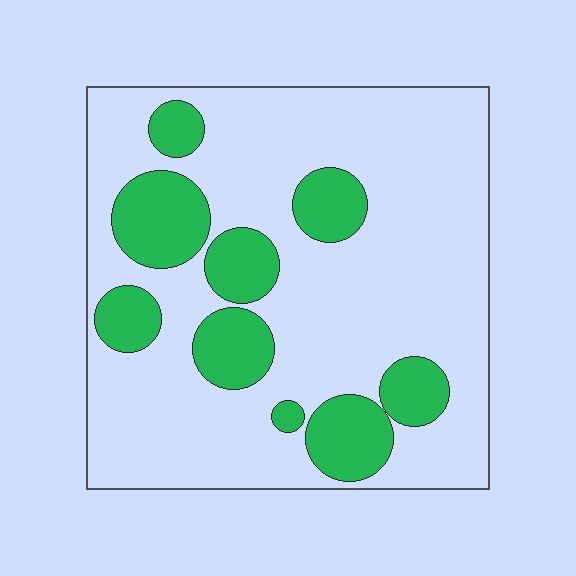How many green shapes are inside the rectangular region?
9.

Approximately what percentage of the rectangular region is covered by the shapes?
Approximately 25%.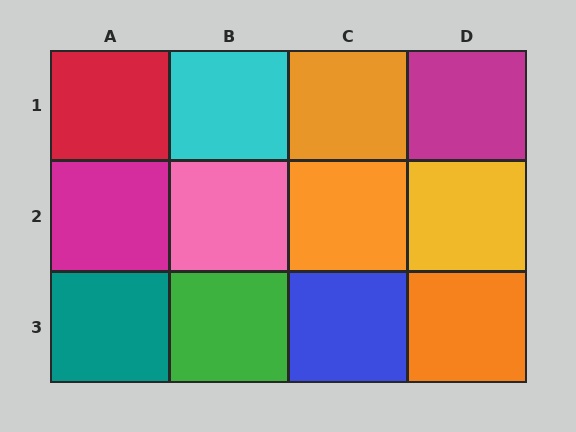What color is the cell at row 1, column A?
Red.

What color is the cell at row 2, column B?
Pink.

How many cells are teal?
1 cell is teal.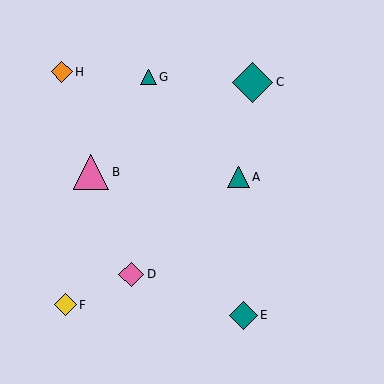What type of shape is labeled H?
Shape H is an orange diamond.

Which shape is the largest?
The teal diamond (labeled C) is the largest.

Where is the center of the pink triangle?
The center of the pink triangle is at (91, 172).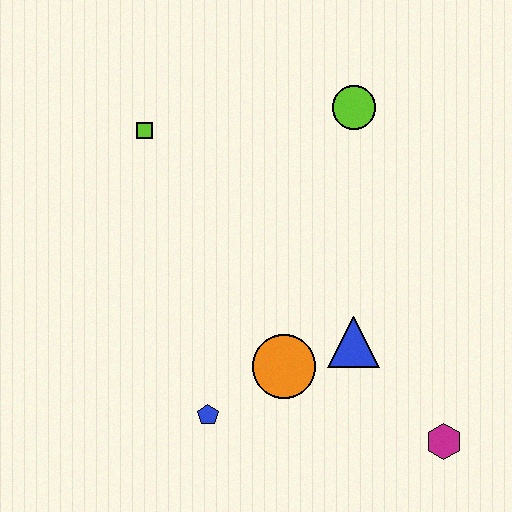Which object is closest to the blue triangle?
The orange circle is closest to the blue triangle.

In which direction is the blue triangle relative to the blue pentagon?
The blue triangle is to the right of the blue pentagon.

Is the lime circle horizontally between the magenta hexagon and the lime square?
Yes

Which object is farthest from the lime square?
The magenta hexagon is farthest from the lime square.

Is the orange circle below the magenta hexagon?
No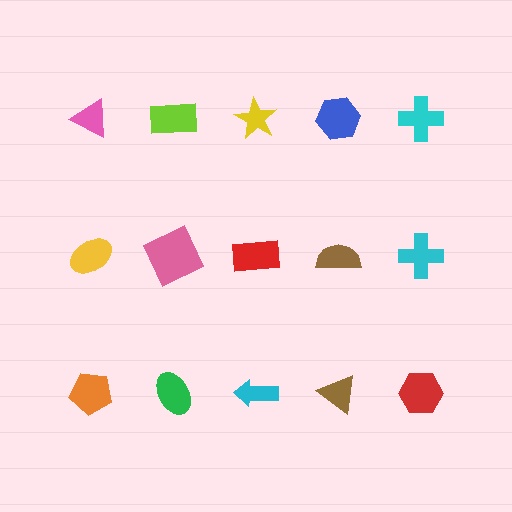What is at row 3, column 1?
An orange pentagon.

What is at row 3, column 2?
A green ellipse.